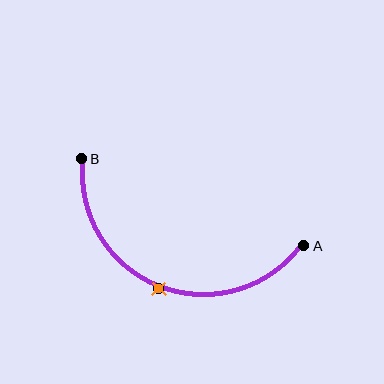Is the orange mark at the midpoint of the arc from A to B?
Yes. The orange mark lies on the arc at equal arc-length from both A and B — it is the arc midpoint.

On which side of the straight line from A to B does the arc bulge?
The arc bulges below the straight line connecting A and B.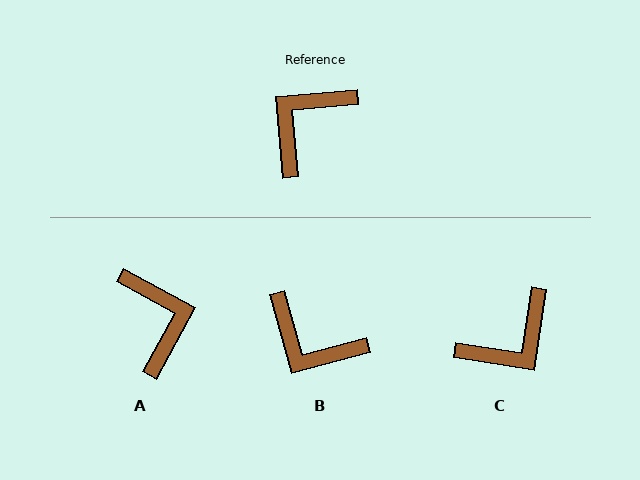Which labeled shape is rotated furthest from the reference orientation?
C, about 166 degrees away.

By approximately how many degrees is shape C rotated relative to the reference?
Approximately 166 degrees counter-clockwise.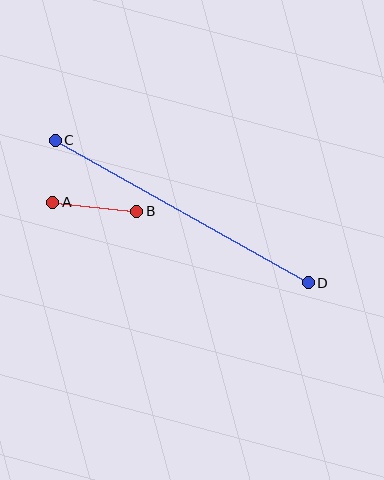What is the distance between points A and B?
The distance is approximately 84 pixels.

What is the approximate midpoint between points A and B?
The midpoint is at approximately (95, 207) pixels.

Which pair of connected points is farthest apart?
Points C and D are farthest apart.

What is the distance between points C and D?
The distance is approximately 290 pixels.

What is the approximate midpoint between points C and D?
The midpoint is at approximately (182, 212) pixels.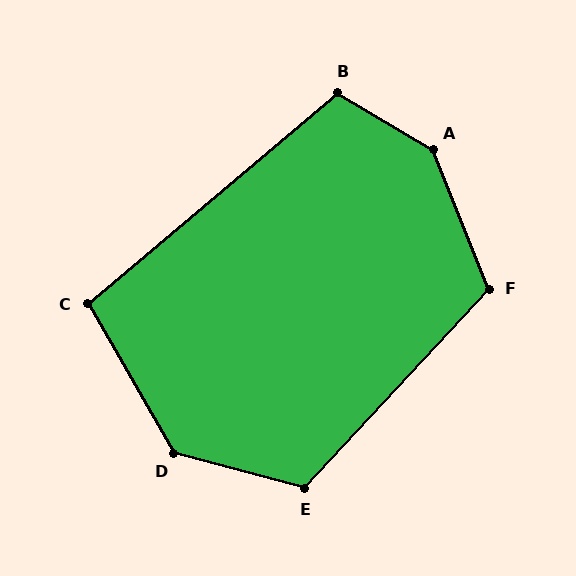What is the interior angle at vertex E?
Approximately 118 degrees (obtuse).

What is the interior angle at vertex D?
Approximately 135 degrees (obtuse).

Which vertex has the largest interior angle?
A, at approximately 142 degrees.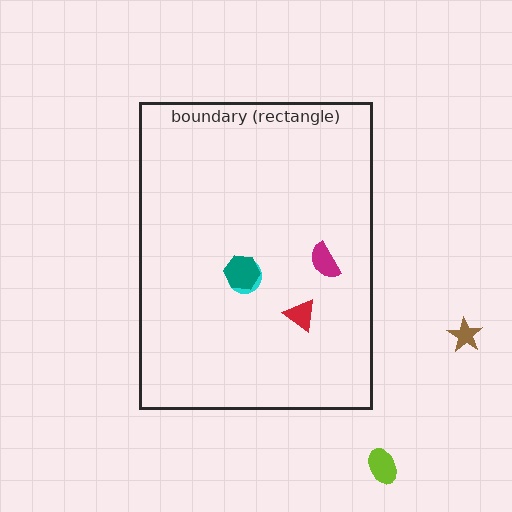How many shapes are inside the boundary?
4 inside, 2 outside.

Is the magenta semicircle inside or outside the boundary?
Inside.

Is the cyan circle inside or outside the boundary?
Inside.